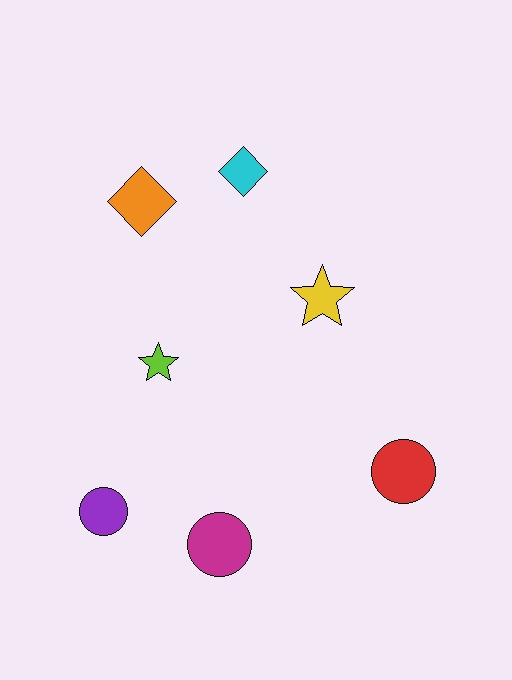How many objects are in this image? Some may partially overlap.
There are 7 objects.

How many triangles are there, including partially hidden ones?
There are no triangles.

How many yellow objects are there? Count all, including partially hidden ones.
There is 1 yellow object.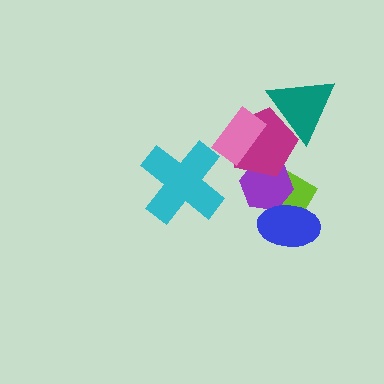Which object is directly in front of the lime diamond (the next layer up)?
The purple hexagon is directly in front of the lime diamond.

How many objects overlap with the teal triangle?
1 object overlaps with the teal triangle.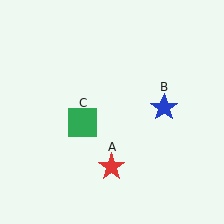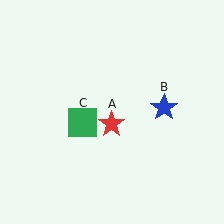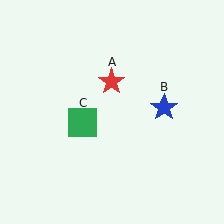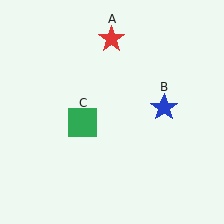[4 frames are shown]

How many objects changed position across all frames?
1 object changed position: red star (object A).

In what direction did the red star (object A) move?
The red star (object A) moved up.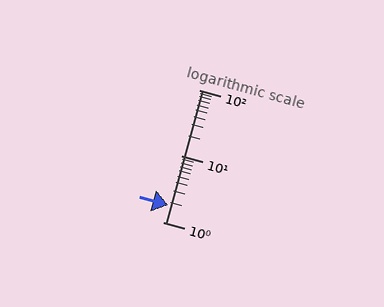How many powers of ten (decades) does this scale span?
The scale spans 2 decades, from 1 to 100.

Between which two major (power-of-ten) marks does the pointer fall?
The pointer is between 1 and 10.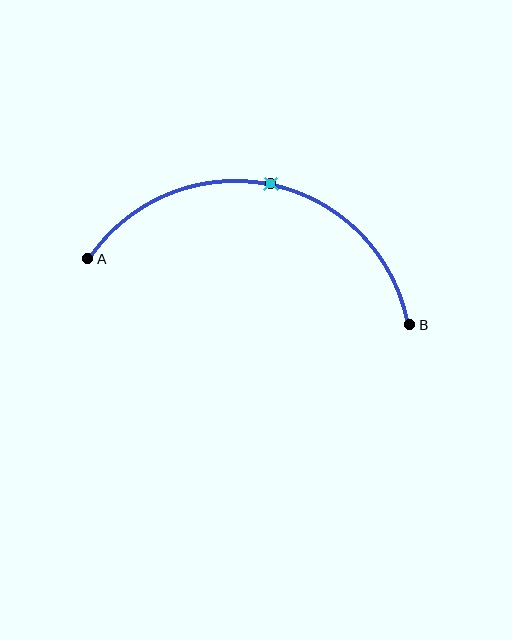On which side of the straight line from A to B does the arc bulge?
The arc bulges above the straight line connecting A and B.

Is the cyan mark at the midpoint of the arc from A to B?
Yes. The cyan mark lies on the arc at equal arc-length from both A and B — it is the arc midpoint.